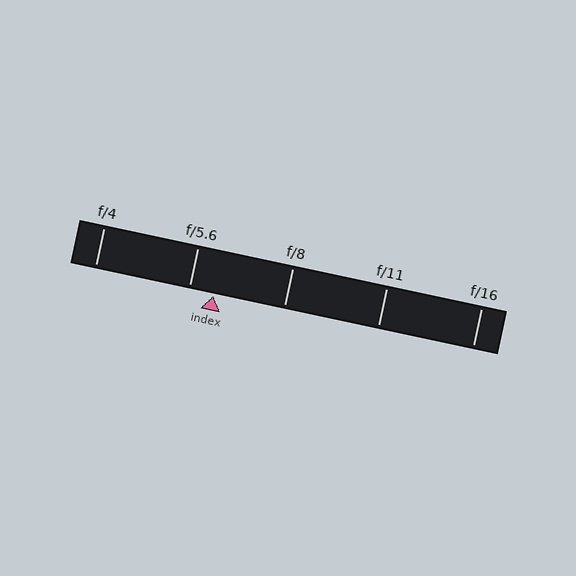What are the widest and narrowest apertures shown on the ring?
The widest aperture shown is f/4 and the narrowest is f/16.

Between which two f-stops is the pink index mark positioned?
The index mark is between f/5.6 and f/8.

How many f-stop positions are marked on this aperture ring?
There are 5 f-stop positions marked.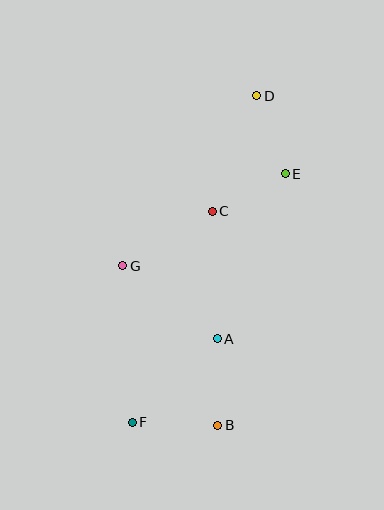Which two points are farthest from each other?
Points D and F are farthest from each other.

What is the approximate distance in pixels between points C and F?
The distance between C and F is approximately 226 pixels.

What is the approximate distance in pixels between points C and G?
The distance between C and G is approximately 105 pixels.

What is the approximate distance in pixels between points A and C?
The distance between A and C is approximately 128 pixels.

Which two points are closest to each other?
Points C and E are closest to each other.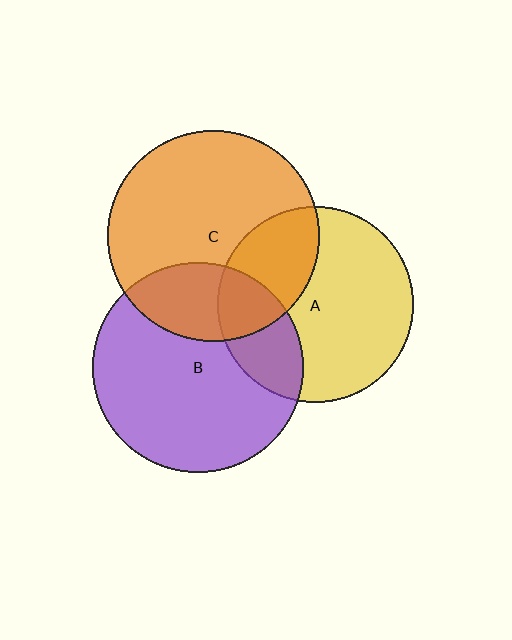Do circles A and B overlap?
Yes.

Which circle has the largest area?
Circle C (orange).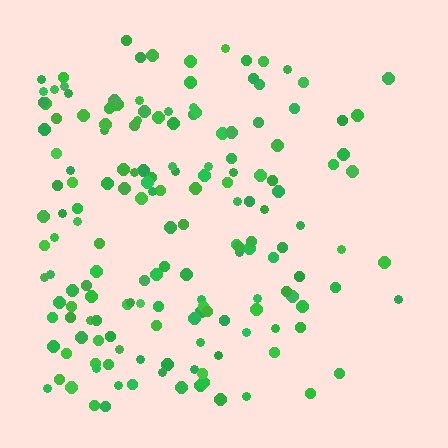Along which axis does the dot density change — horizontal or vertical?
Horizontal.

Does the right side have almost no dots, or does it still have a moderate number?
Still a moderate number, just noticeably fewer than the left.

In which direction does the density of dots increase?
From right to left, with the left side densest.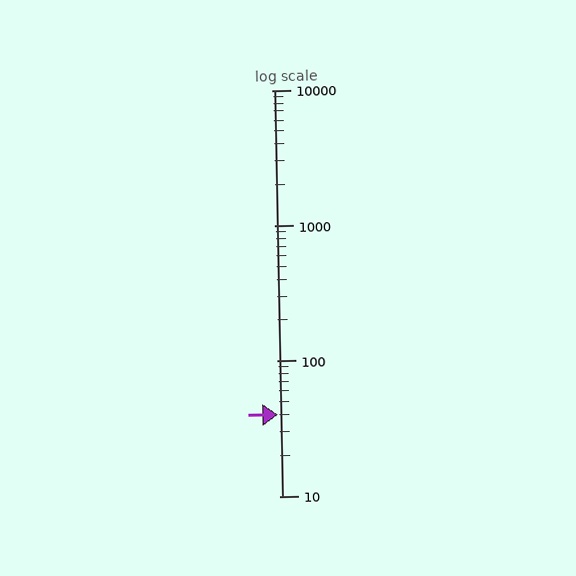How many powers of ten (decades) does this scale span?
The scale spans 3 decades, from 10 to 10000.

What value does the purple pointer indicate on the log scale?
The pointer indicates approximately 40.